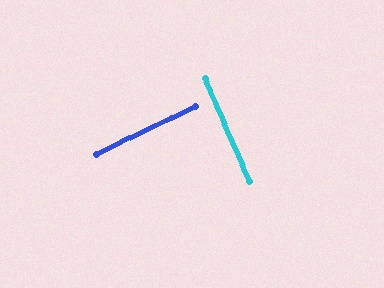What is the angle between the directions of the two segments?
Approximately 88 degrees.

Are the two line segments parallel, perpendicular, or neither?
Perpendicular — they meet at approximately 88°.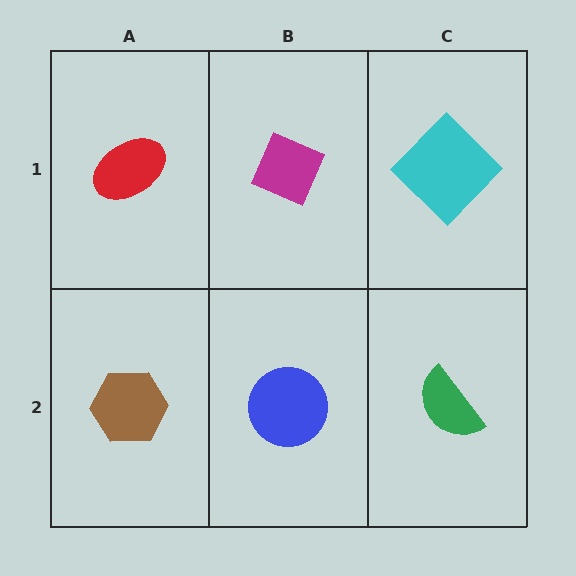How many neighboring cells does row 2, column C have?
2.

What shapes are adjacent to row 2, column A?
A red ellipse (row 1, column A), a blue circle (row 2, column B).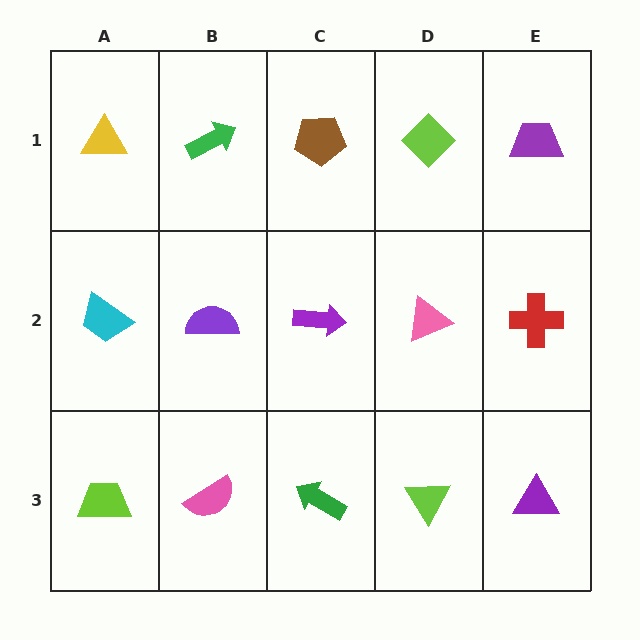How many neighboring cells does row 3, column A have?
2.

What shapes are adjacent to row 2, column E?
A purple trapezoid (row 1, column E), a purple triangle (row 3, column E), a pink triangle (row 2, column D).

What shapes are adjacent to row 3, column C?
A purple arrow (row 2, column C), a pink semicircle (row 3, column B), a lime triangle (row 3, column D).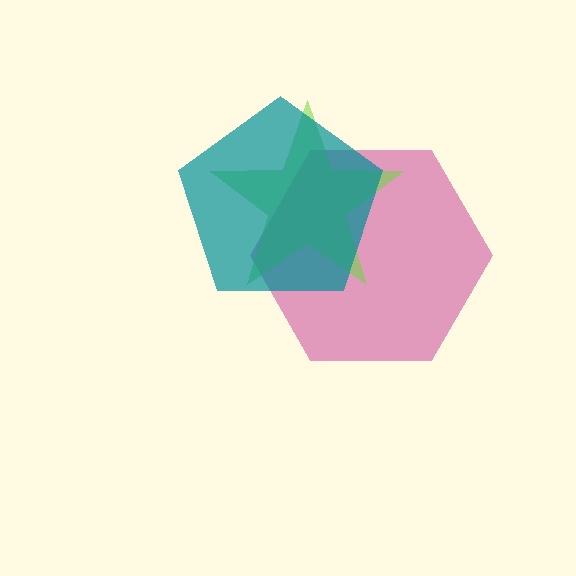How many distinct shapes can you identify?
There are 3 distinct shapes: a magenta hexagon, a lime star, a teal pentagon.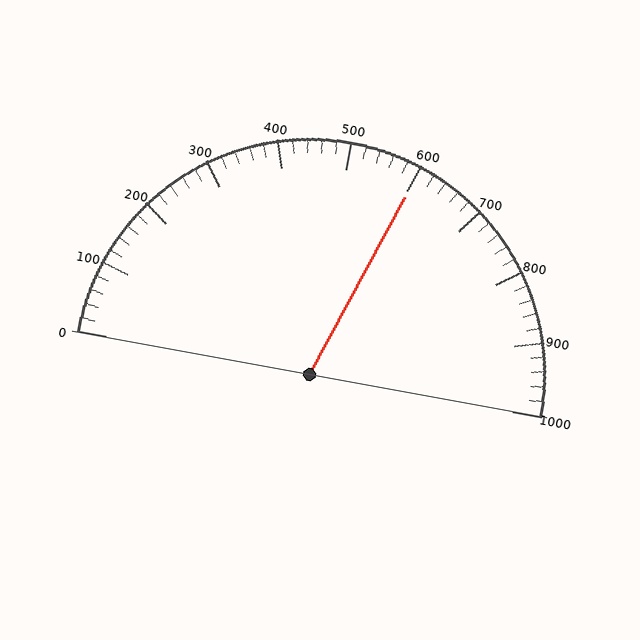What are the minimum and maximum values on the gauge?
The gauge ranges from 0 to 1000.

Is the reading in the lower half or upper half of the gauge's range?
The reading is in the upper half of the range (0 to 1000).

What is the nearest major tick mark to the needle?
The nearest major tick mark is 600.